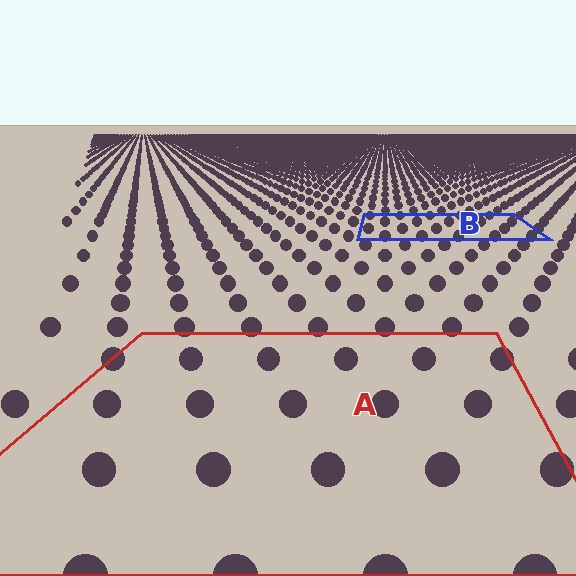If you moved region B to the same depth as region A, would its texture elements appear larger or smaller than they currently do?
They would appear larger. At a closer depth, the same texture elements are projected at a bigger on-screen size.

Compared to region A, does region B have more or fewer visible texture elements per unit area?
Region B has more texture elements per unit area — they are packed more densely because it is farther away.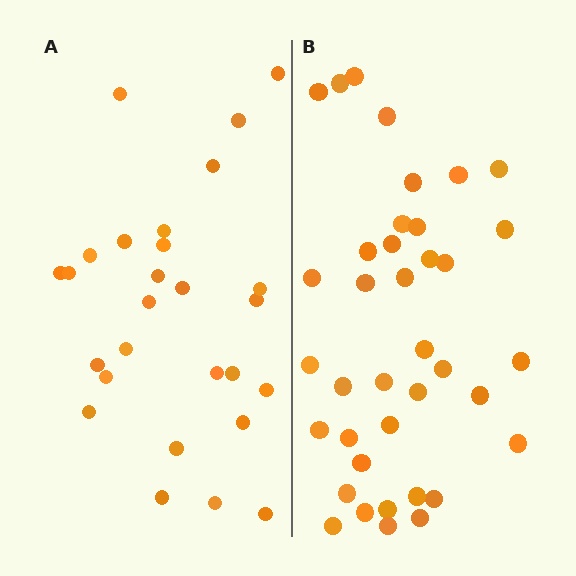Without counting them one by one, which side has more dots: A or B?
Region B (the right region) has more dots.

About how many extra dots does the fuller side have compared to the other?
Region B has roughly 12 or so more dots than region A.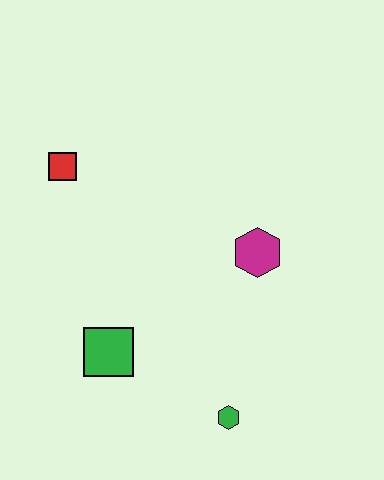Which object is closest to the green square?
The green hexagon is closest to the green square.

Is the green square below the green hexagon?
No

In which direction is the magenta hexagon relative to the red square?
The magenta hexagon is to the right of the red square.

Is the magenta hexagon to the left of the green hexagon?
No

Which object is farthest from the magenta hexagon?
The red square is farthest from the magenta hexagon.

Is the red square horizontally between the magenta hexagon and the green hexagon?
No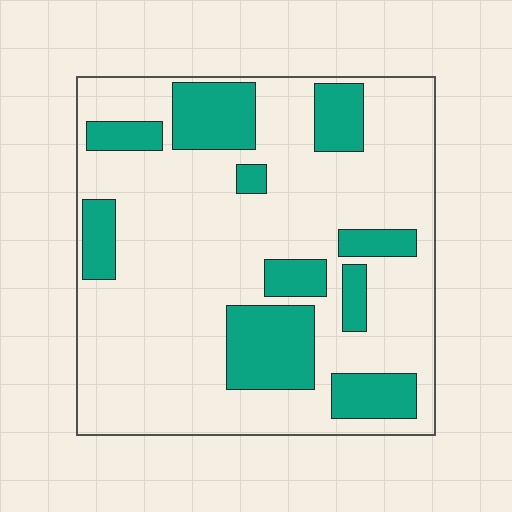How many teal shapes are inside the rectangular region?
10.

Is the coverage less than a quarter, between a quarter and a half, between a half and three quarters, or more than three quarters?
Between a quarter and a half.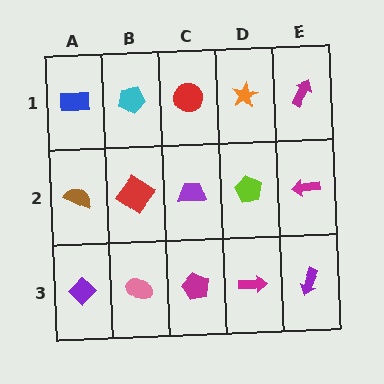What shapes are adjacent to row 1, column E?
A magenta arrow (row 2, column E), an orange star (row 1, column D).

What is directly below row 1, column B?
A red diamond.